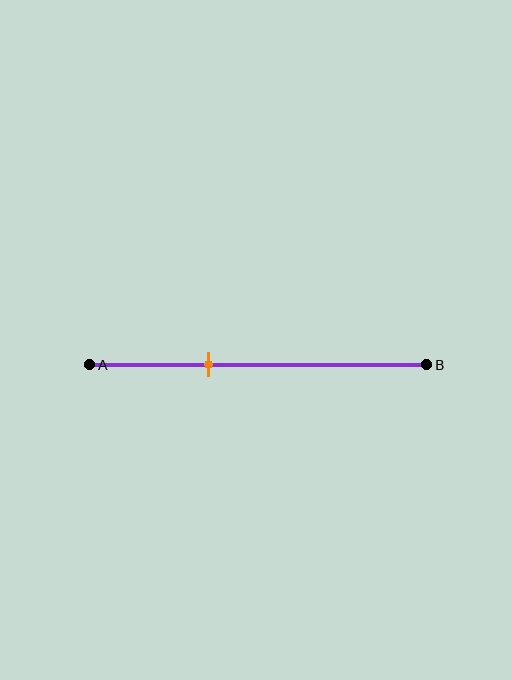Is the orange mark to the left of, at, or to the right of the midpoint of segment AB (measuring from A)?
The orange mark is to the left of the midpoint of segment AB.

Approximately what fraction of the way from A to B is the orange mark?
The orange mark is approximately 35% of the way from A to B.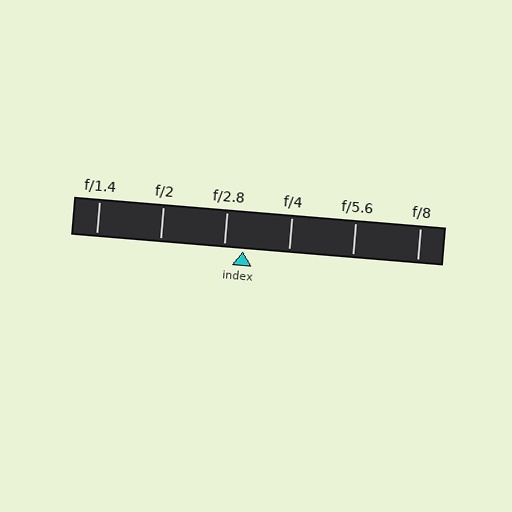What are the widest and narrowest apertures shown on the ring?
The widest aperture shown is f/1.4 and the narrowest is f/8.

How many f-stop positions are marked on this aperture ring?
There are 6 f-stop positions marked.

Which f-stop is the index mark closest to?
The index mark is closest to f/2.8.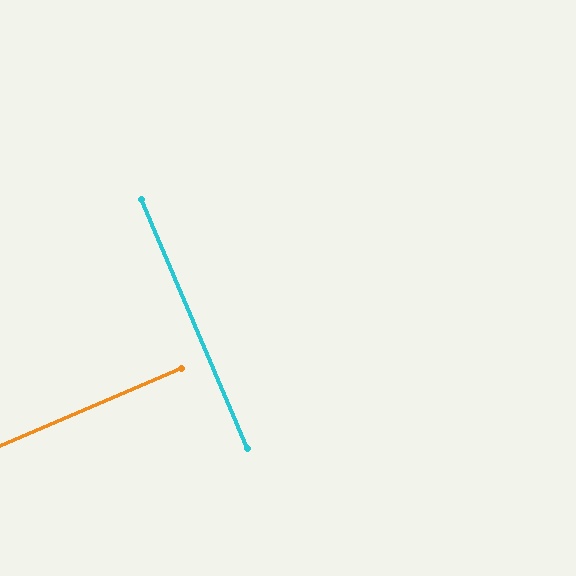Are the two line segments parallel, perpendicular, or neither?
Perpendicular — they meet at approximately 90°.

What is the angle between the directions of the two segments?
Approximately 90 degrees.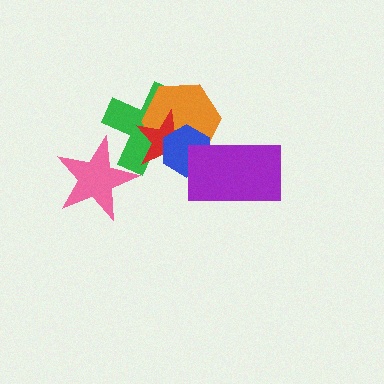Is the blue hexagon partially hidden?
Yes, it is partially covered by another shape.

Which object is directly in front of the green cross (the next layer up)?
The orange hexagon is directly in front of the green cross.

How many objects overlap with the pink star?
1 object overlaps with the pink star.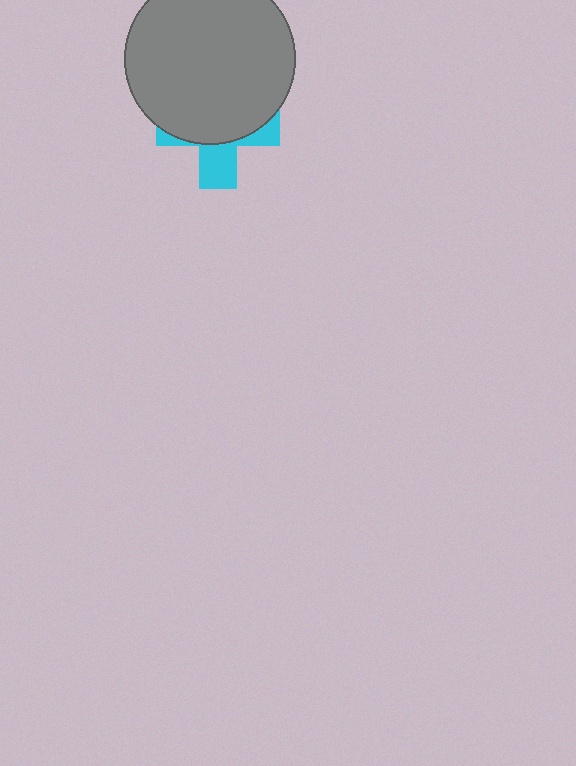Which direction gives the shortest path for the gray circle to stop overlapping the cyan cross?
Moving up gives the shortest separation.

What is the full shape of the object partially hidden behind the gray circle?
The partially hidden object is a cyan cross.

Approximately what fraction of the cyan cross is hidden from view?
Roughly 65% of the cyan cross is hidden behind the gray circle.